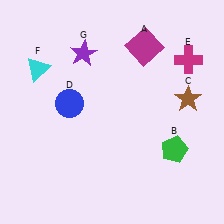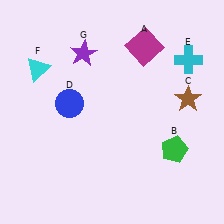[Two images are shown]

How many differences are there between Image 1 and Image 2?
There is 1 difference between the two images.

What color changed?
The cross (E) changed from magenta in Image 1 to cyan in Image 2.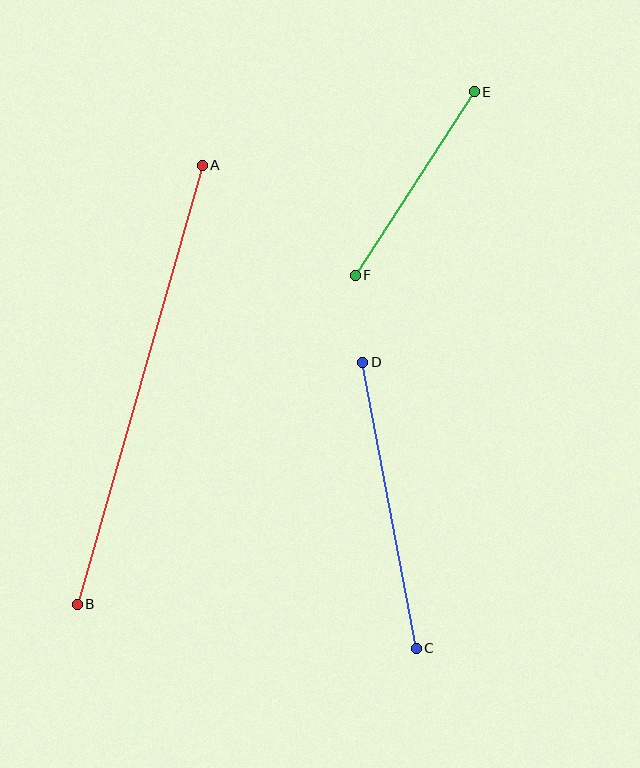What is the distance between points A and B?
The distance is approximately 456 pixels.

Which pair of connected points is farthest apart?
Points A and B are farthest apart.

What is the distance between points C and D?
The distance is approximately 291 pixels.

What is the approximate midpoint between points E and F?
The midpoint is at approximately (415, 183) pixels.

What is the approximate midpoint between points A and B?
The midpoint is at approximately (140, 385) pixels.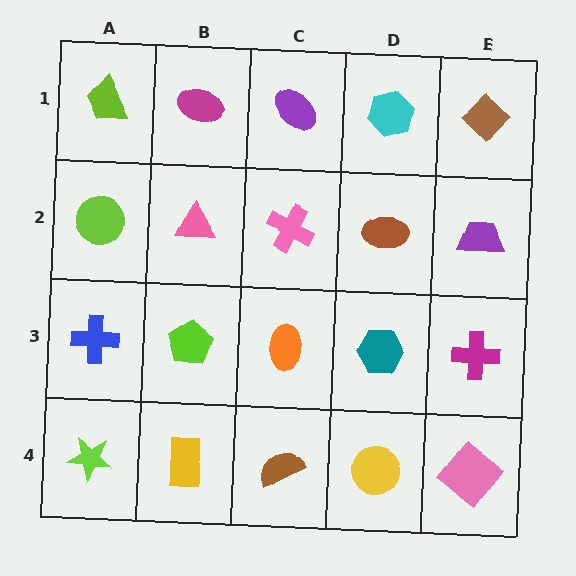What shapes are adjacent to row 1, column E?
A purple trapezoid (row 2, column E), a cyan hexagon (row 1, column D).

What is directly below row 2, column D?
A teal hexagon.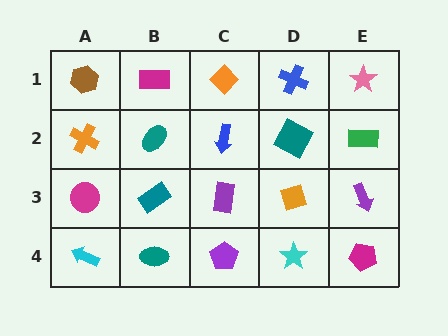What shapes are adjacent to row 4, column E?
A purple arrow (row 3, column E), a cyan star (row 4, column D).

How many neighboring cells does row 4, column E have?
2.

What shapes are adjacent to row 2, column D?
A blue cross (row 1, column D), an orange diamond (row 3, column D), a blue arrow (row 2, column C), a green rectangle (row 2, column E).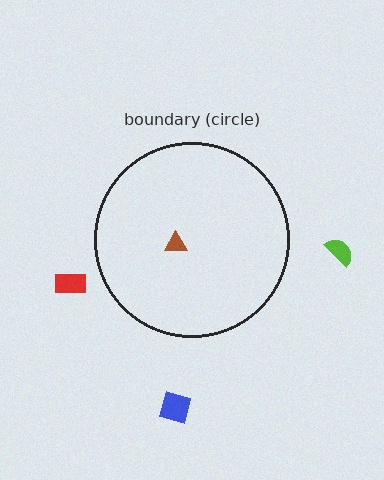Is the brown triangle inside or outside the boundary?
Inside.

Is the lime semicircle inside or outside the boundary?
Outside.